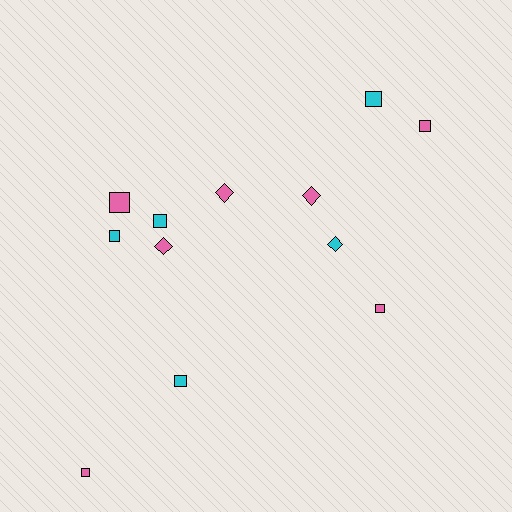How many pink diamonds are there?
There are 3 pink diamonds.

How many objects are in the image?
There are 12 objects.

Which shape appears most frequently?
Square, with 8 objects.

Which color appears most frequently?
Pink, with 7 objects.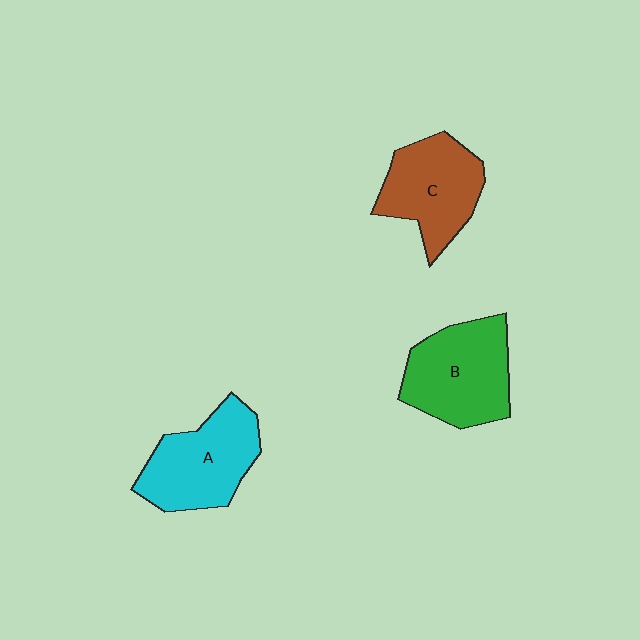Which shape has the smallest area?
Shape C (brown).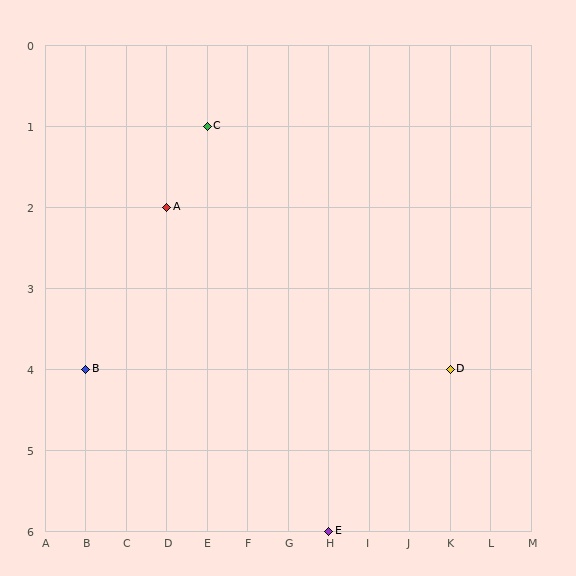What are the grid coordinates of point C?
Point C is at grid coordinates (E, 1).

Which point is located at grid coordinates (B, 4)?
Point B is at (B, 4).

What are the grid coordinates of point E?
Point E is at grid coordinates (H, 6).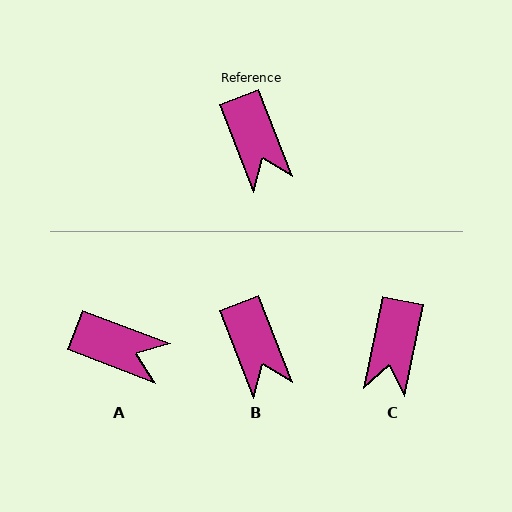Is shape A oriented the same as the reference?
No, it is off by about 48 degrees.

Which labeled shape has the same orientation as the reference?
B.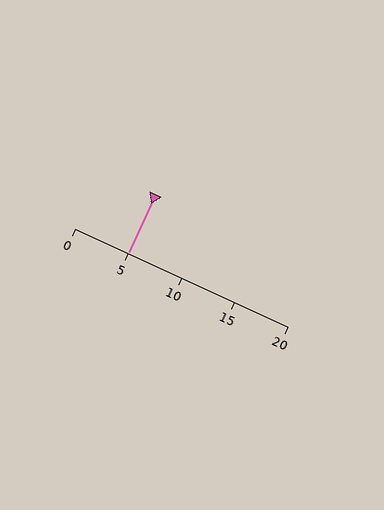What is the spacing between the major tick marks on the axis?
The major ticks are spaced 5 apart.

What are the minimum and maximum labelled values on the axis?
The axis runs from 0 to 20.